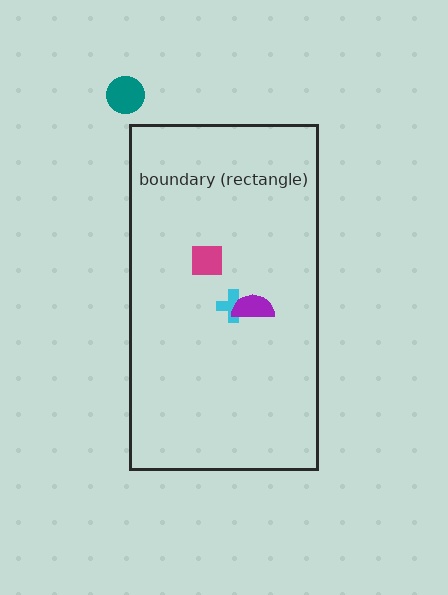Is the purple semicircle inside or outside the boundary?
Inside.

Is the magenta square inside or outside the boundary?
Inside.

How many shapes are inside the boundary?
3 inside, 1 outside.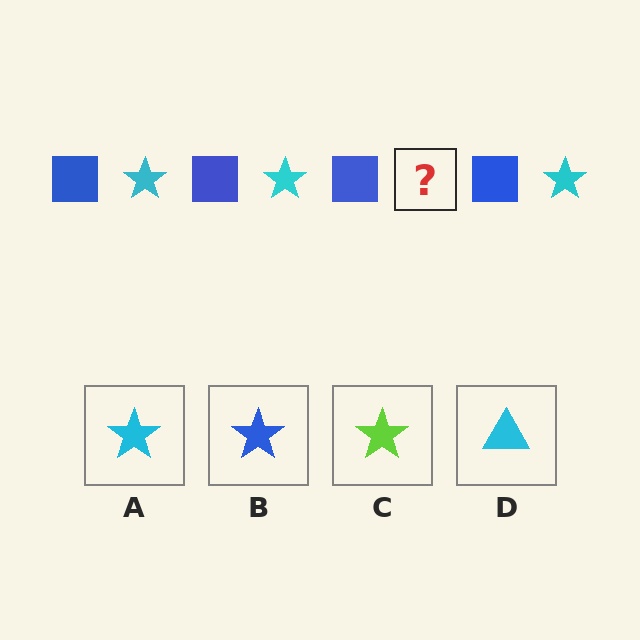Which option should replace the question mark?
Option A.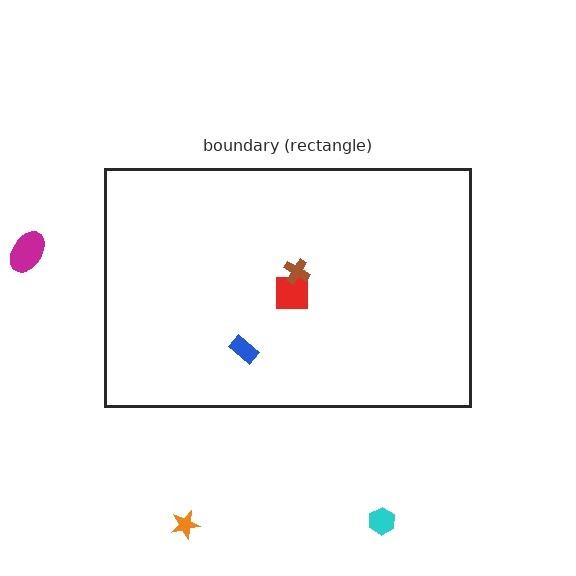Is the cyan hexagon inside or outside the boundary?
Outside.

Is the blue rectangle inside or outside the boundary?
Inside.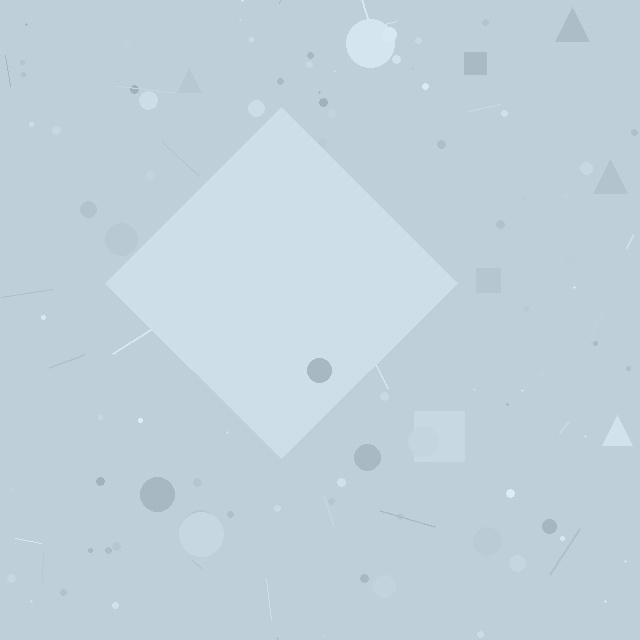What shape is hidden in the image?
A diamond is hidden in the image.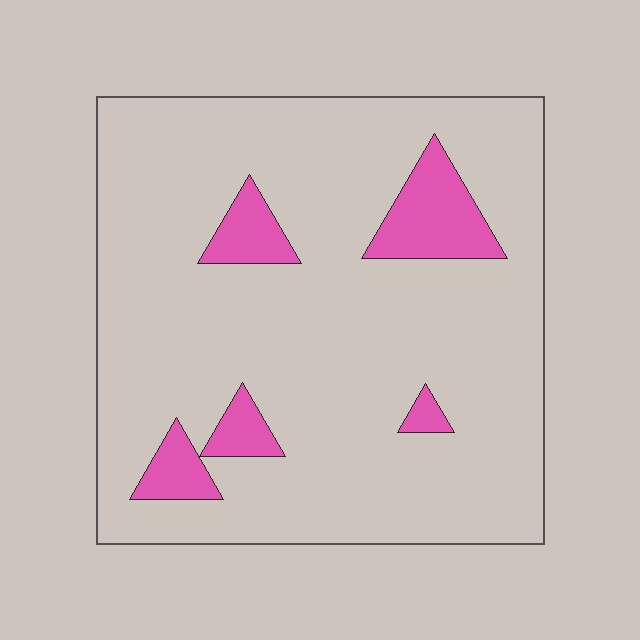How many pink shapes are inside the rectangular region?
5.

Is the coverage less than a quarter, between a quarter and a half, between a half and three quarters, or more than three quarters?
Less than a quarter.